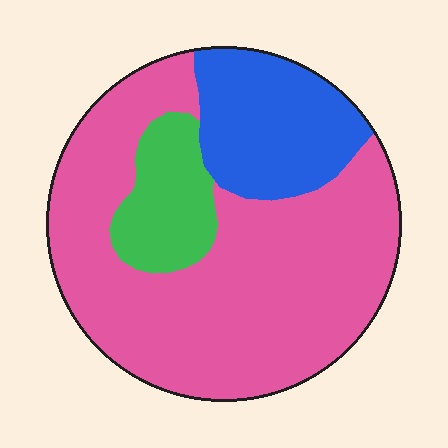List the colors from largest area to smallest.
From largest to smallest: pink, blue, green.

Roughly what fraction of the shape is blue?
Blue takes up about one fifth (1/5) of the shape.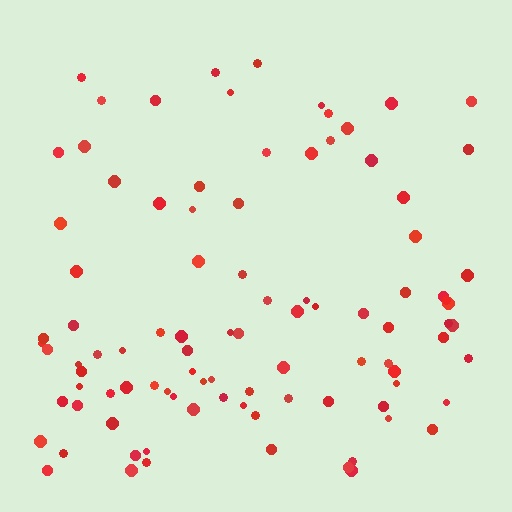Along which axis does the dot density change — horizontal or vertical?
Vertical.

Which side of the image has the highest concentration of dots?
The bottom.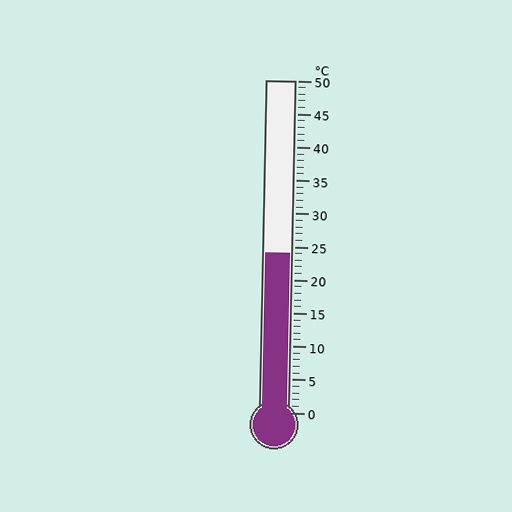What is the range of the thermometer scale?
The thermometer scale ranges from 0°C to 50°C.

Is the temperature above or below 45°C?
The temperature is below 45°C.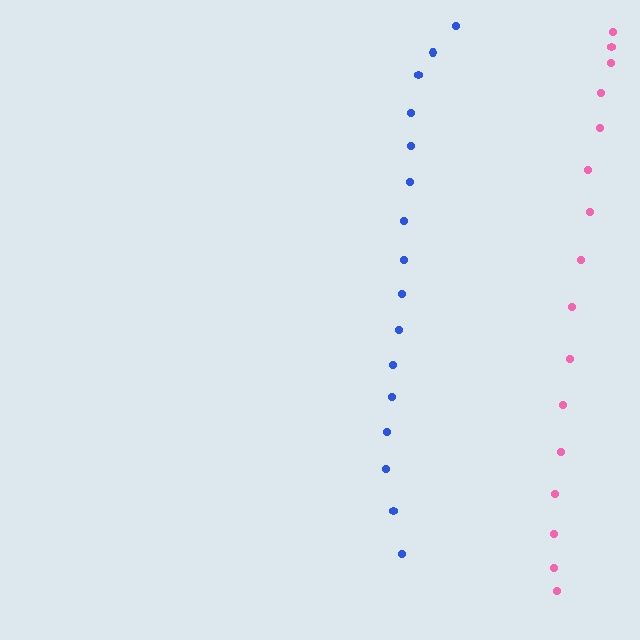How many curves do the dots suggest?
There are 2 distinct paths.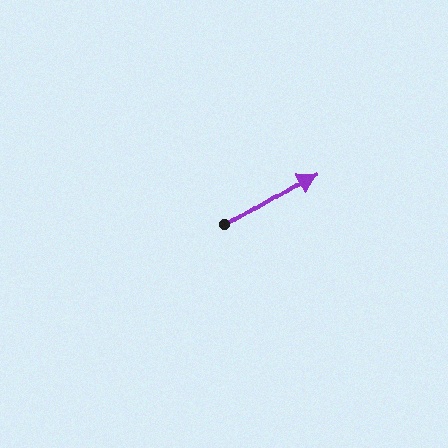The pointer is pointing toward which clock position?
Roughly 2 o'clock.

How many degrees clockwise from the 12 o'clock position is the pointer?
Approximately 59 degrees.